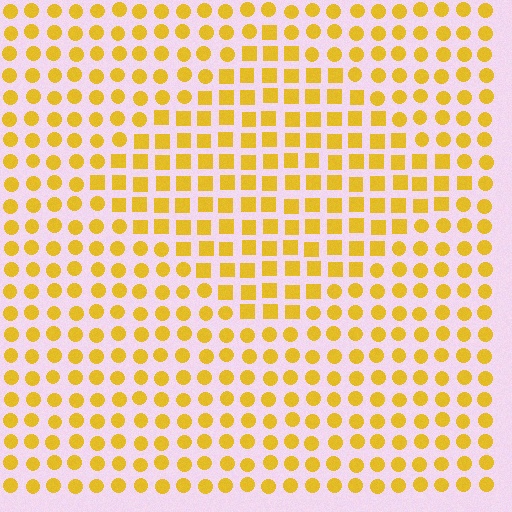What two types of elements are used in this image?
The image uses squares inside the diamond region and circles outside it.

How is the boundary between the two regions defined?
The boundary is defined by a change in element shape: squares inside vs. circles outside. All elements share the same color and spacing.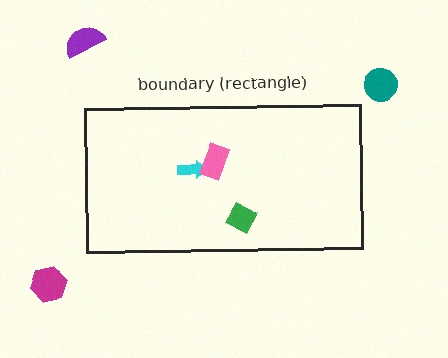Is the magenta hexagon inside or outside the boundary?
Outside.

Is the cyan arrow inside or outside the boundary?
Inside.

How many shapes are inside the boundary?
3 inside, 3 outside.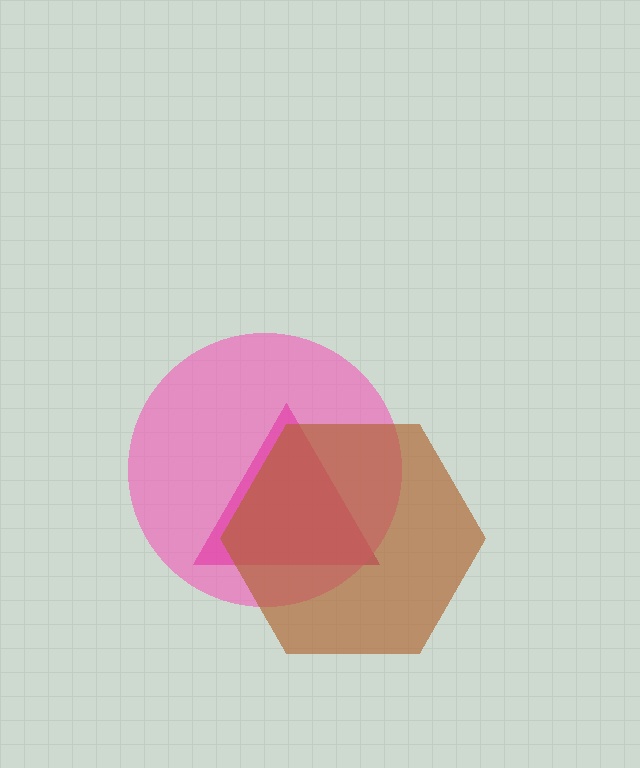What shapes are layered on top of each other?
The layered shapes are: a magenta triangle, a pink circle, a brown hexagon.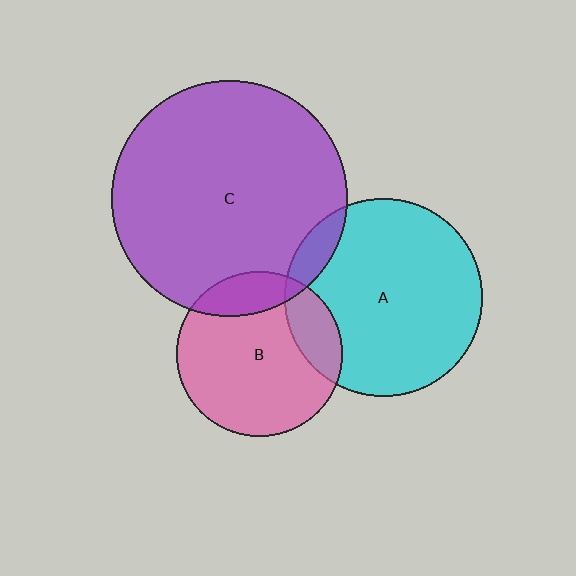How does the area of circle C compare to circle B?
Approximately 2.0 times.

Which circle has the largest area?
Circle C (purple).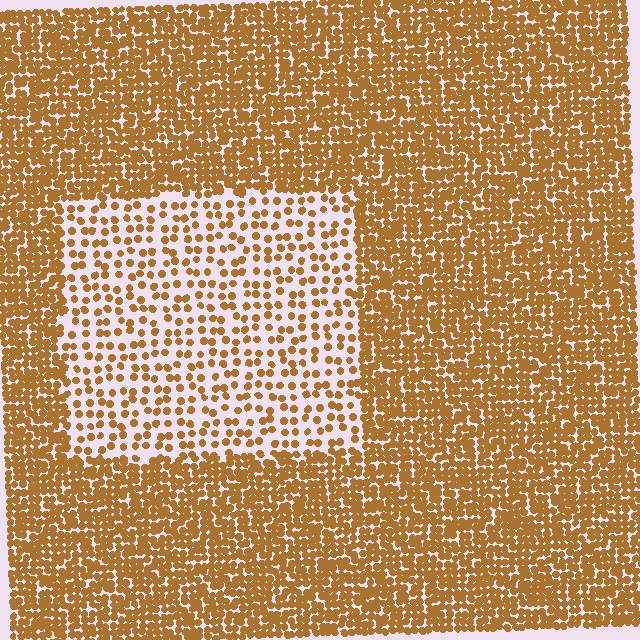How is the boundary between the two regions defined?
The boundary is defined by a change in element density (approximately 2.6x ratio). All elements are the same color, size, and shape.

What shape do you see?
I see a rectangle.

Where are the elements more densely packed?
The elements are more densely packed outside the rectangle boundary.